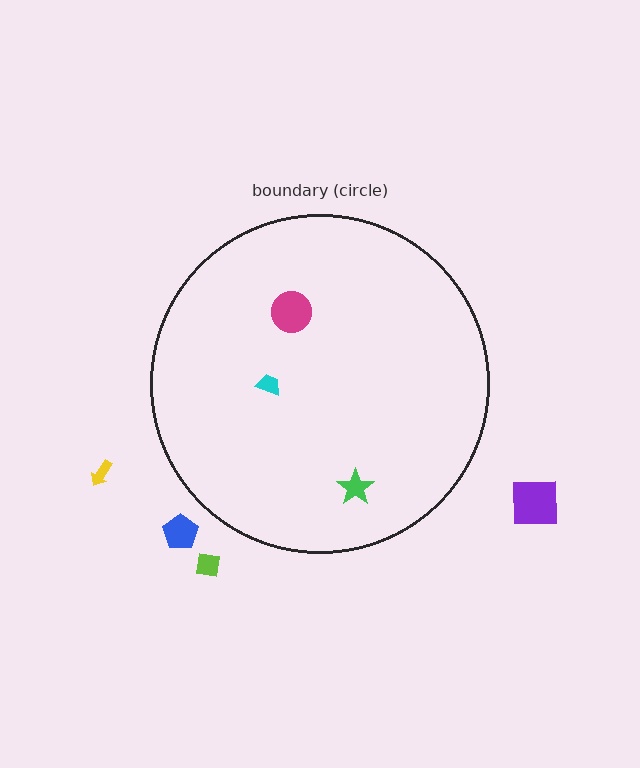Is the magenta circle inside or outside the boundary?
Inside.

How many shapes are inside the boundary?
3 inside, 4 outside.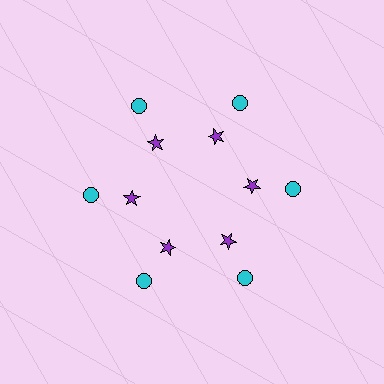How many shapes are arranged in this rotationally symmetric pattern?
There are 12 shapes, arranged in 6 groups of 2.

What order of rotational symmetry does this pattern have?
This pattern has 6-fold rotational symmetry.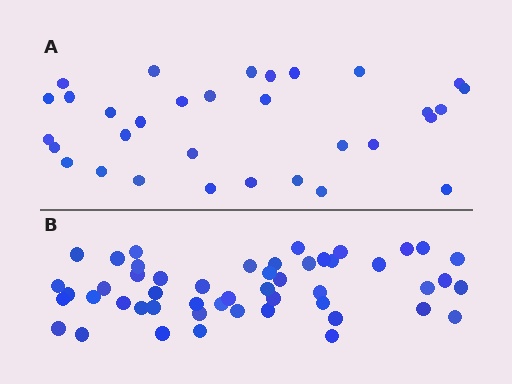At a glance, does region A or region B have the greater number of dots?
Region B (the bottom region) has more dots.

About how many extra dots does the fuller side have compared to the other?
Region B has approximately 20 more dots than region A.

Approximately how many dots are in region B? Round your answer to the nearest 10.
About 50 dots.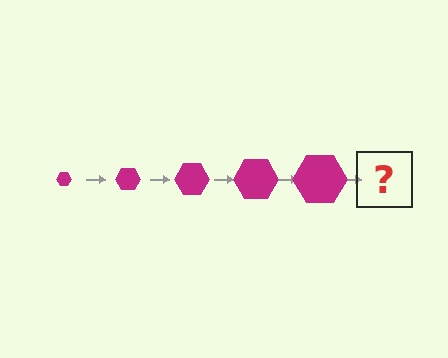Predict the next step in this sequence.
The next step is a magenta hexagon, larger than the previous one.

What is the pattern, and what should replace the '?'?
The pattern is that the hexagon gets progressively larger each step. The '?' should be a magenta hexagon, larger than the previous one.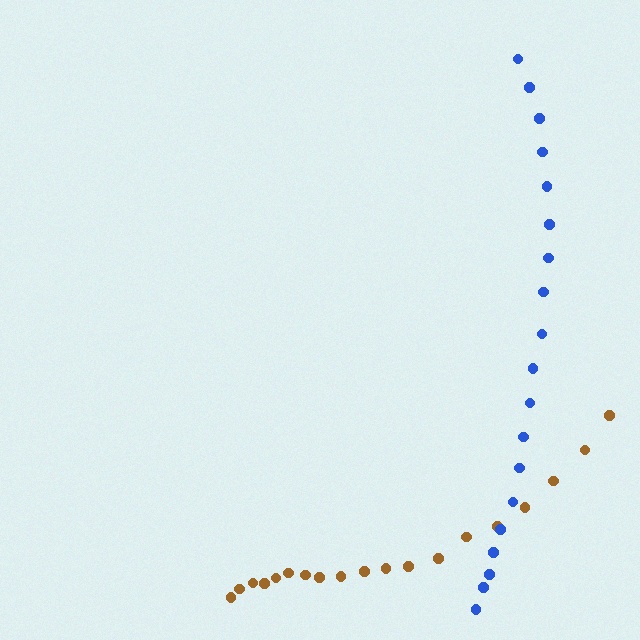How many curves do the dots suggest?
There are 2 distinct paths.